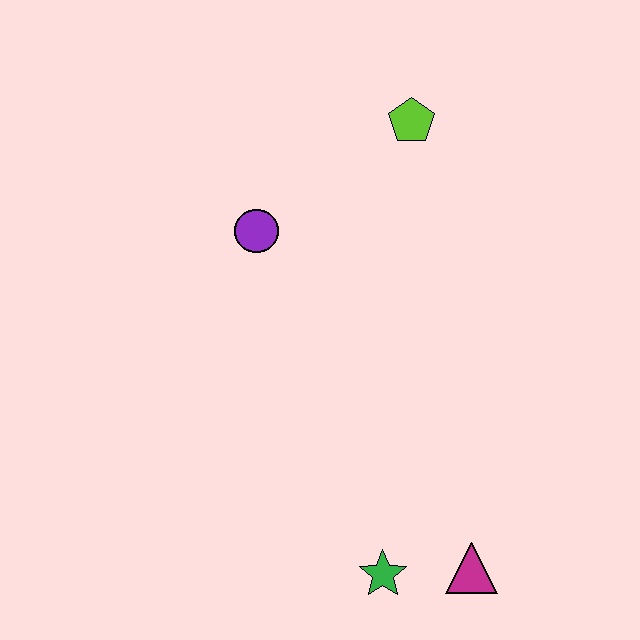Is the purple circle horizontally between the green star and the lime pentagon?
No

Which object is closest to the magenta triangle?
The green star is closest to the magenta triangle.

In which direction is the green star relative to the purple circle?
The green star is below the purple circle.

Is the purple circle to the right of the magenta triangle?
No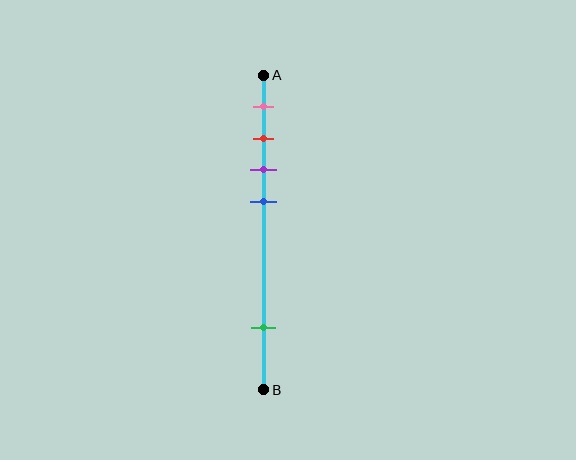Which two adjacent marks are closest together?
The red and purple marks are the closest adjacent pair.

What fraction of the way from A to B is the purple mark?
The purple mark is approximately 30% (0.3) of the way from A to B.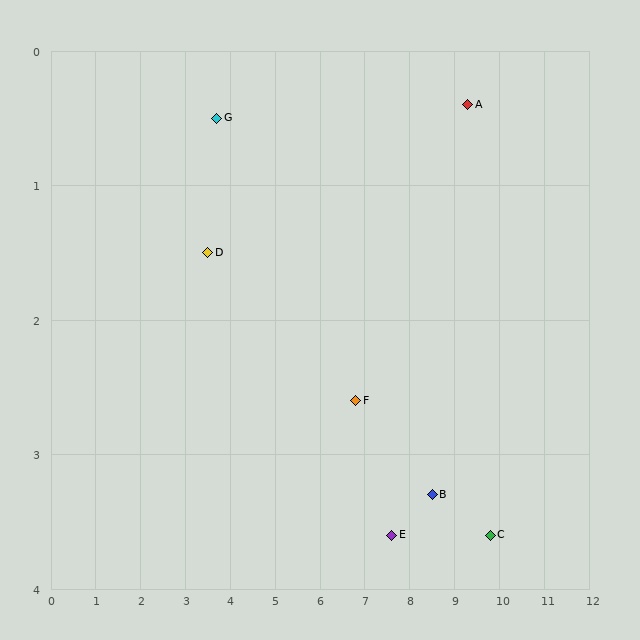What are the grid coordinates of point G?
Point G is at approximately (3.7, 0.5).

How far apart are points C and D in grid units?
Points C and D are about 6.6 grid units apart.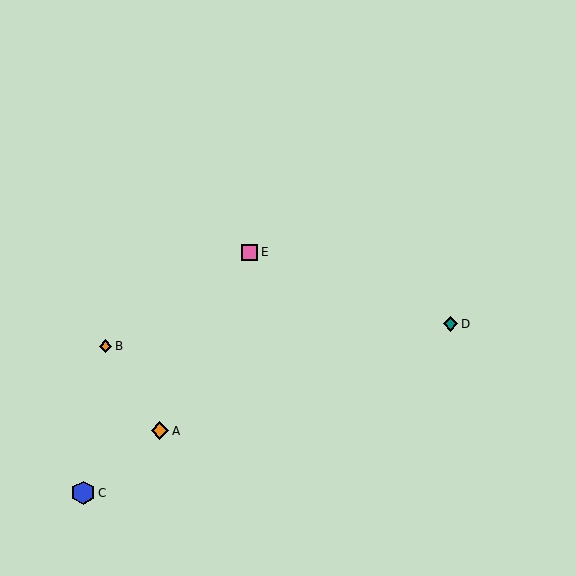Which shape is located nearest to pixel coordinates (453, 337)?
The teal diamond (labeled D) at (450, 324) is nearest to that location.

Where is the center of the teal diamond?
The center of the teal diamond is at (450, 324).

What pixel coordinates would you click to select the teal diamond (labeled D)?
Click at (450, 324) to select the teal diamond D.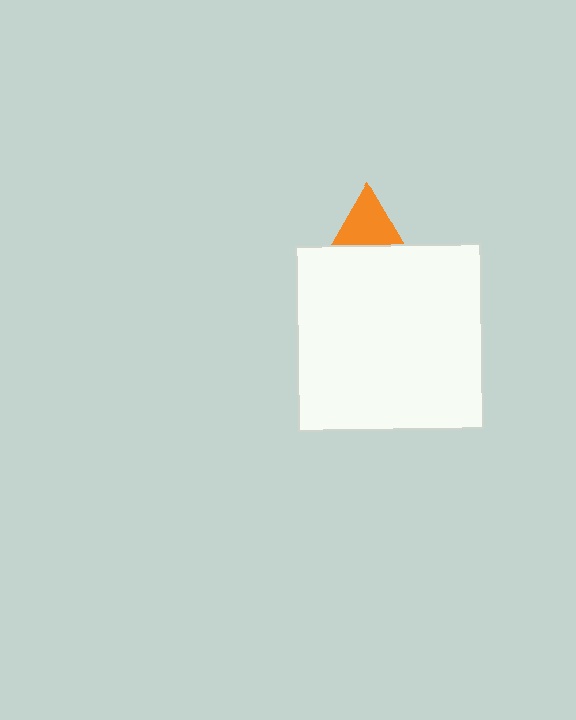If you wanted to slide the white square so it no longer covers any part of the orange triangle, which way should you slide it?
Slide it down — that is the most direct way to separate the two shapes.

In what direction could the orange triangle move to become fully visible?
The orange triangle could move up. That would shift it out from behind the white square entirely.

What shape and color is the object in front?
The object in front is a white square.